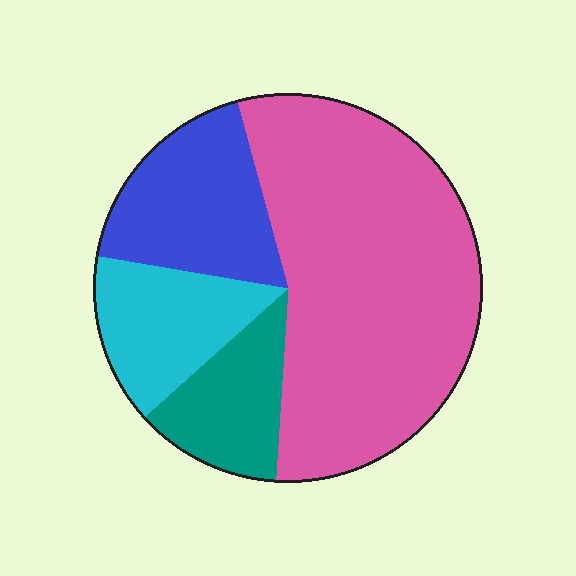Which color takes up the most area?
Pink, at roughly 55%.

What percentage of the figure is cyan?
Cyan takes up about one eighth (1/8) of the figure.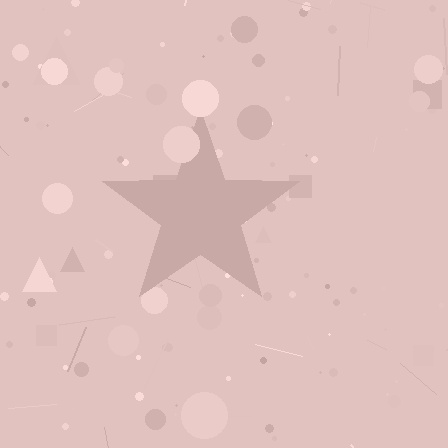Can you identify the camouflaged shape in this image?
The camouflaged shape is a star.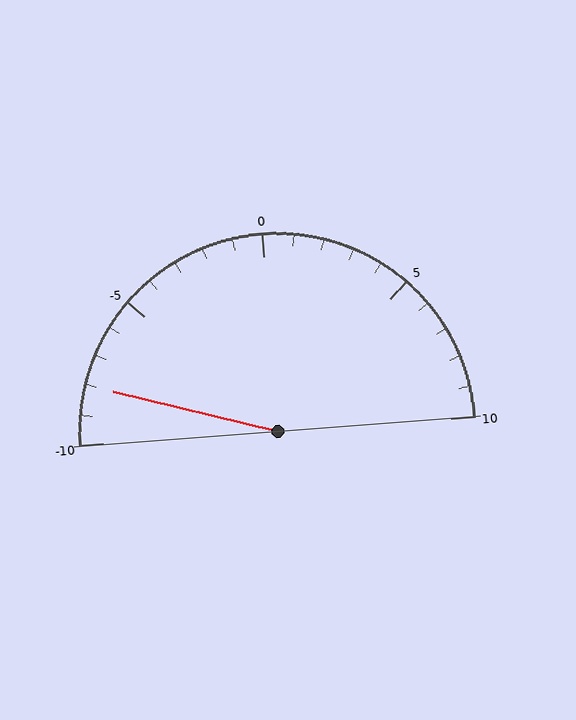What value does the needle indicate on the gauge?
The needle indicates approximately -8.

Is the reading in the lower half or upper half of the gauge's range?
The reading is in the lower half of the range (-10 to 10).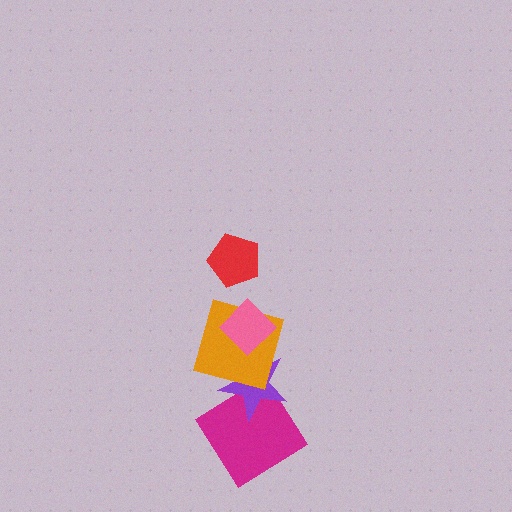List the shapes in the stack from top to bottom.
From top to bottom: the red pentagon, the pink diamond, the orange square, the purple star, the magenta diamond.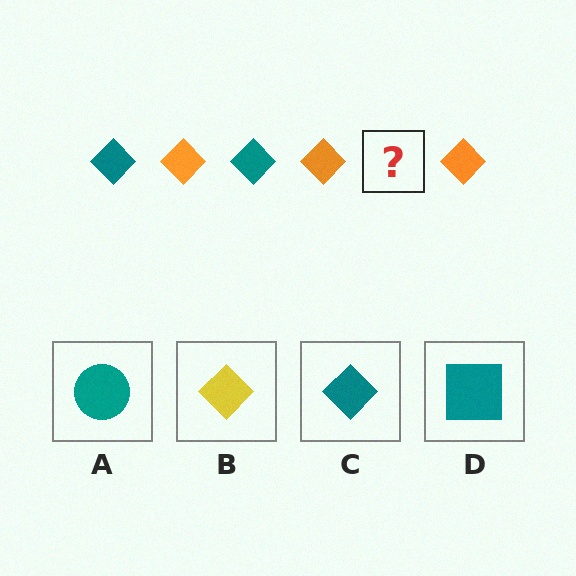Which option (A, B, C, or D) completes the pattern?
C.